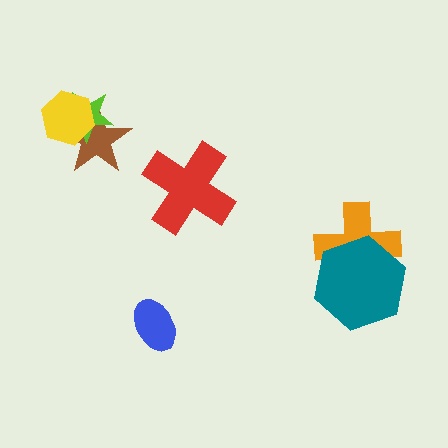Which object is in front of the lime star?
The yellow hexagon is in front of the lime star.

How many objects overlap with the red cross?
0 objects overlap with the red cross.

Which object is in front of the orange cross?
The teal hexagon is in front of the orange cross.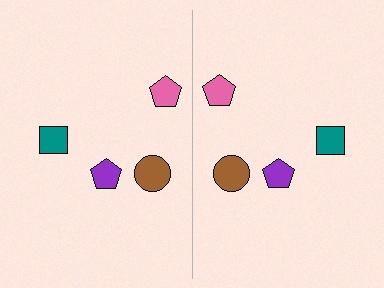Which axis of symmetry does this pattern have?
The pattern has a vertical axis of symmetry running through the center of the image.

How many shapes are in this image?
There are 8 shapes in this image.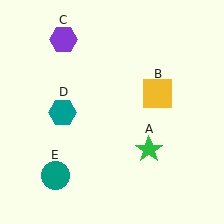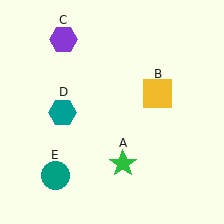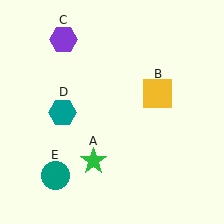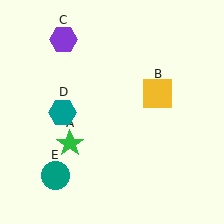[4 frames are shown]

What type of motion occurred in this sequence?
The green star (object A) rotated clockwise around the center of the scene.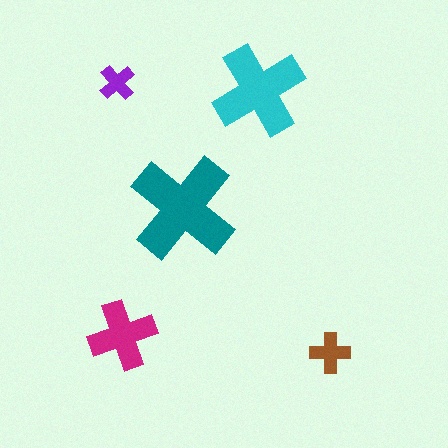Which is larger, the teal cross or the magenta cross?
The teal one.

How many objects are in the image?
There are 5 objects in the image.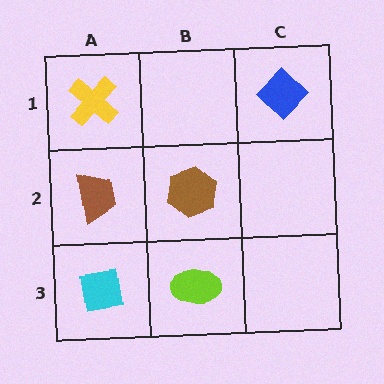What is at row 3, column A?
A cyan square.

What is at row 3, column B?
A lime ellipse.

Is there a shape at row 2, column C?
No, that cell is empty.